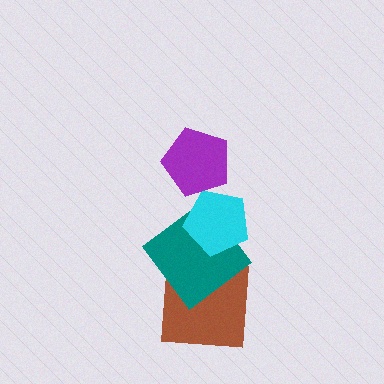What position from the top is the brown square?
The brown square is 4th from the top.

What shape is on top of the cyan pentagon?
The purple pentagon is on top of the cyan pentagon.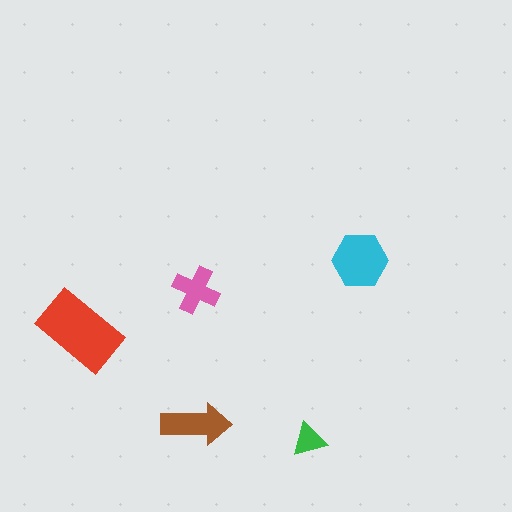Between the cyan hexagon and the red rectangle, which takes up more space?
The red rectangle.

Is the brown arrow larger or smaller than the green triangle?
Larger.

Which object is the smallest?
The green triangle.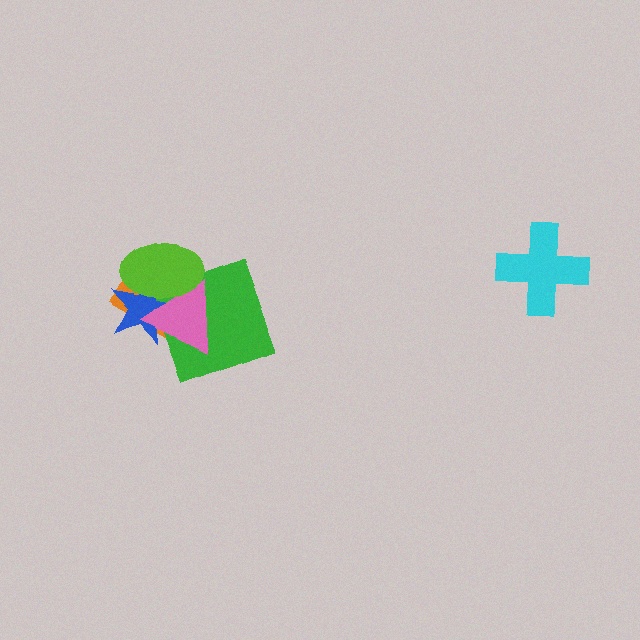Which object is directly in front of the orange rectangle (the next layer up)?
The green square is directly in front of the orange rectangle.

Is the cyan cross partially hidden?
No, no other shape covers it.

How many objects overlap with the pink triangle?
4 objects overlap with the pink triangle.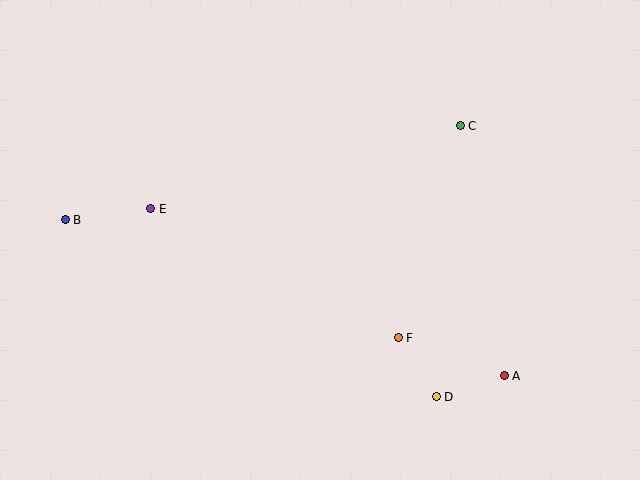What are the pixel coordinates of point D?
Point D is at (436, 397).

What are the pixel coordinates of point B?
Point B is at (65, 220).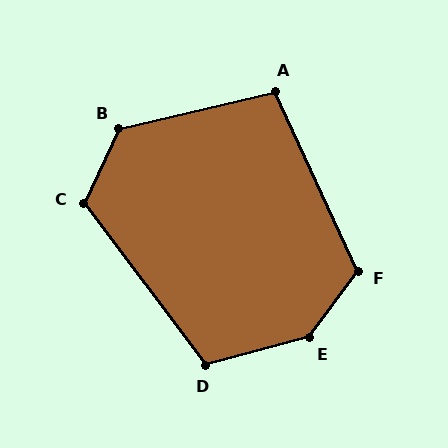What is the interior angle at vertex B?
Approximately 129 degrees (obtuse).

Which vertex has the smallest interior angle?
A, at approximately 101 degrees.